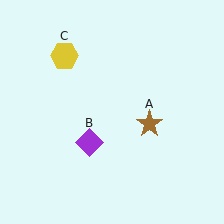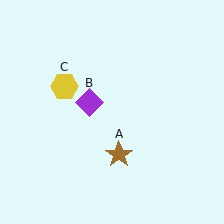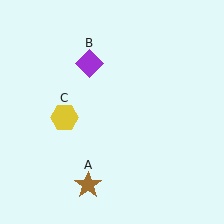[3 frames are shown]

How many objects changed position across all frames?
3 objects changed position: brown star (object A), purple diamond (object B), yellow hexagon (object C).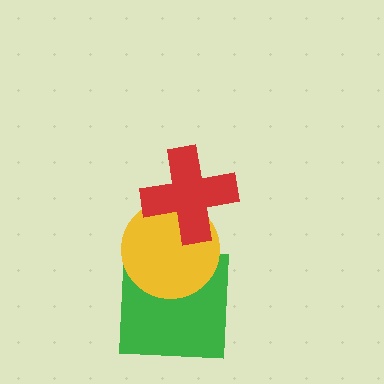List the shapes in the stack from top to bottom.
From top to bottom: the red cross, the yellow circle, the green square.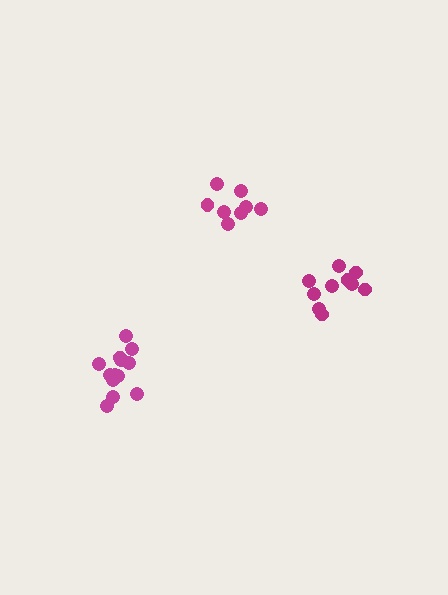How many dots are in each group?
Group 1: 14 dots, Group 2: 9 dots, Group 3: 10 dots (33 total).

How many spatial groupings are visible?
There are 3 spatial groupings.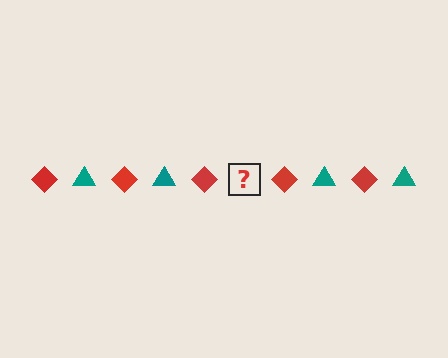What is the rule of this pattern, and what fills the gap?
The rule is that the pattern alternates between red diamond and teal triangle. The gap should be filled with a teal triangle.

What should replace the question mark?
The question mark should be replaced with a teal triangle.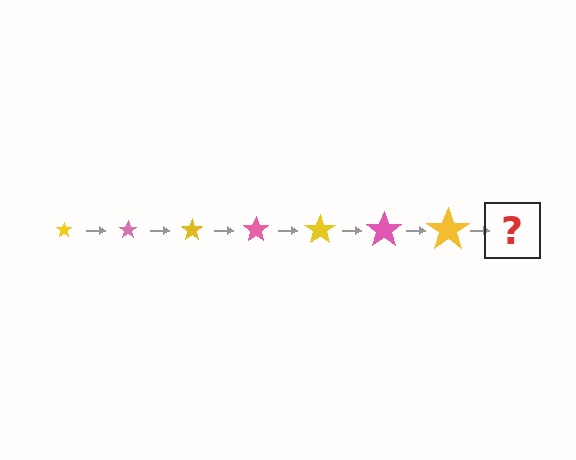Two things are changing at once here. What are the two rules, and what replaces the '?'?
The two rules are that the star grows larger each step and the color cycles through yellow and pink. The '?' should be a pink star, larger than the previous one.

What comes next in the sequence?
The next element should be a pink star, larger than the previous one.